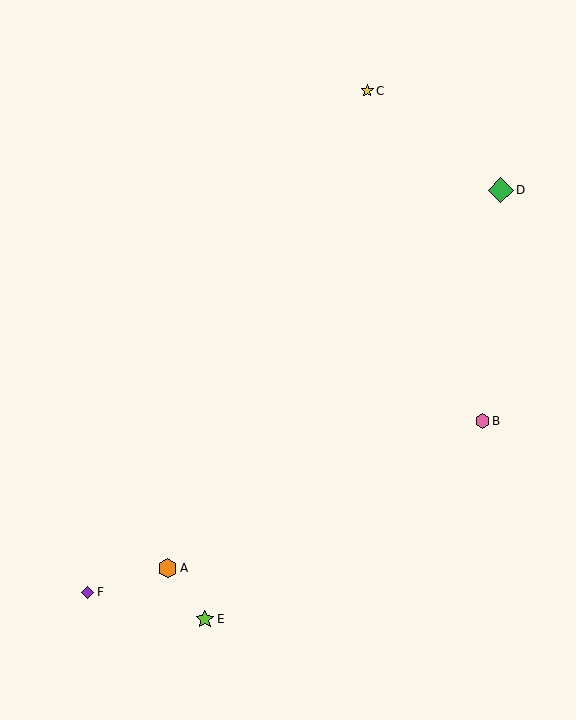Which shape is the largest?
The green diamond (labeled D) is the largest.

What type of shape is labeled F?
Shape F is a purple diamond.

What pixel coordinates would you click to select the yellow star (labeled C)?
Click at (367, 91) to select the yellow star C.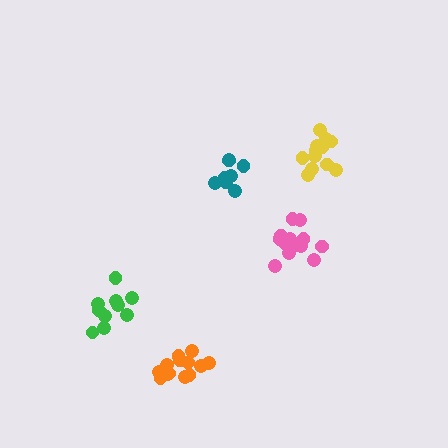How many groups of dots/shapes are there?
There are 5 groups.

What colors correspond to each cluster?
The clusters are colored: pink, orange, green, yellow, teal.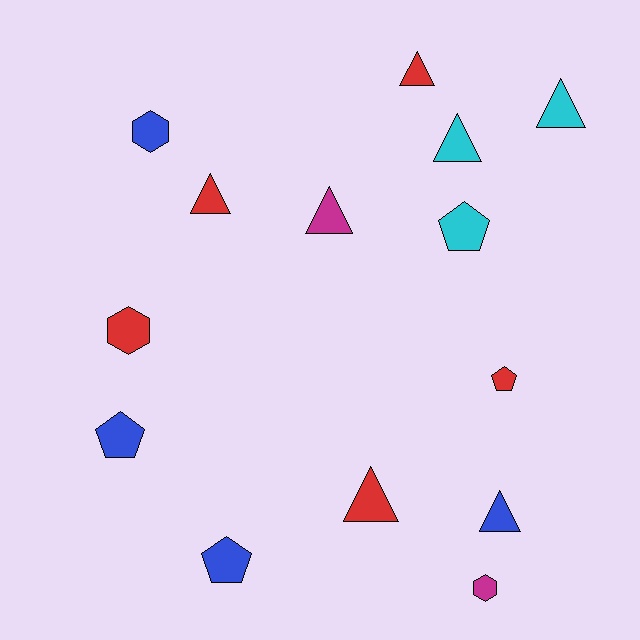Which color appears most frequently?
Red, with 5 objects.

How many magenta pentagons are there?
There are no magenta pentagons.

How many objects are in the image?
There are 14 objects.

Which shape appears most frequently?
Triangle, with 7 objects.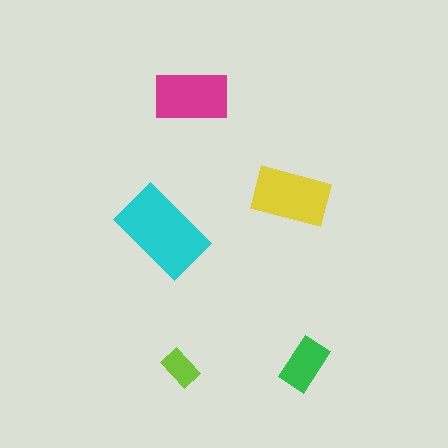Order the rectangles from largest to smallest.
the cyan one, the yellow one, the magenta one, the green one, the lime one.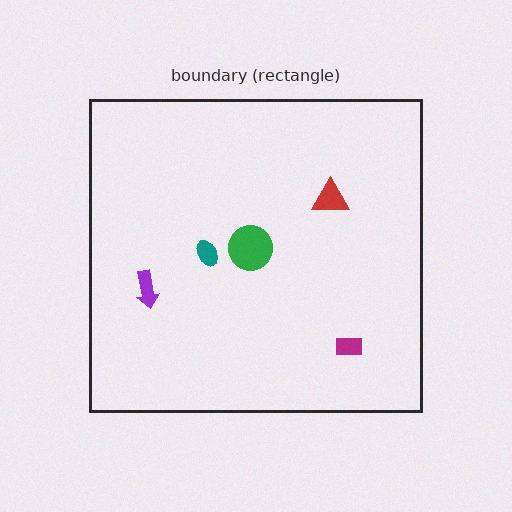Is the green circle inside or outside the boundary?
Inside.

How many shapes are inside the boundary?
5 inside, 0 outside.